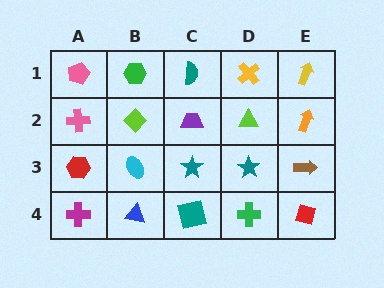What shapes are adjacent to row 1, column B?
A lime diamond (row 2, column B), a pink pentagon (row 1, column A), a teal semicircle (row 1, column C).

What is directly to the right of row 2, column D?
An orange arrow.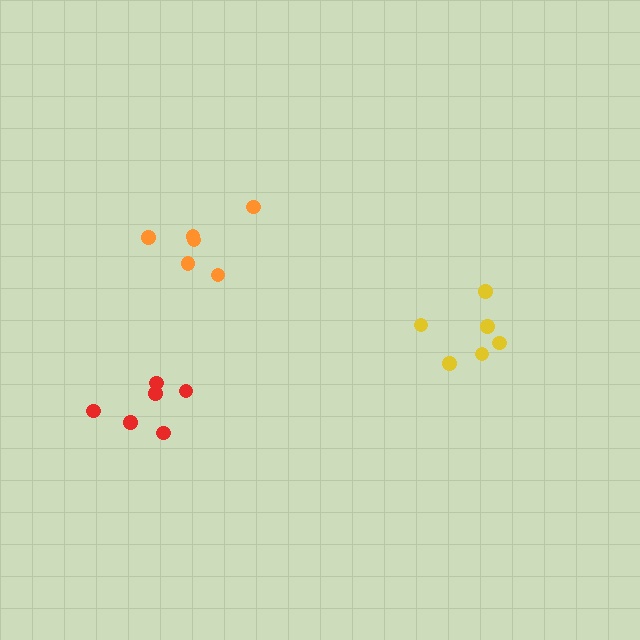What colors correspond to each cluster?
The clusters are colored: orange, red, yellow.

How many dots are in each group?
Group 1: 6 dots, Group 2: 6 dots, Group 3: 6 dots (18 total).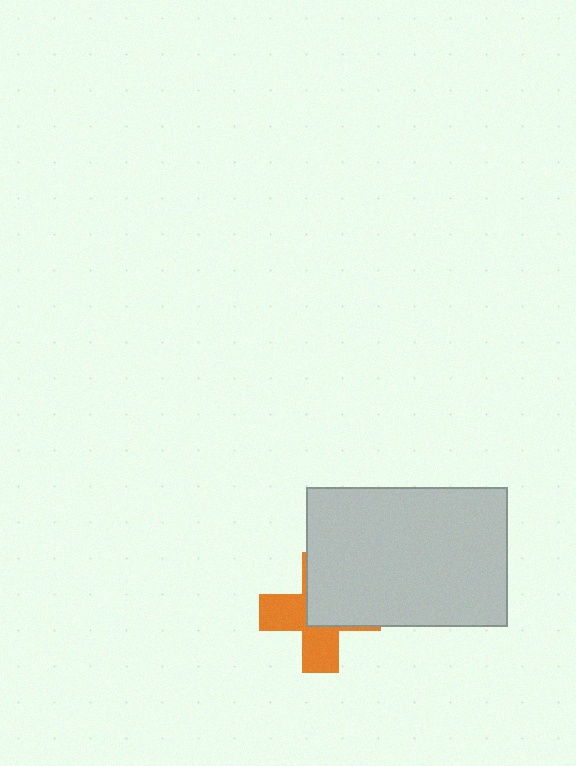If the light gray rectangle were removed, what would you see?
You would see the complete orange cross.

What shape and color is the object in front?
The object in front is a light gray rectangle.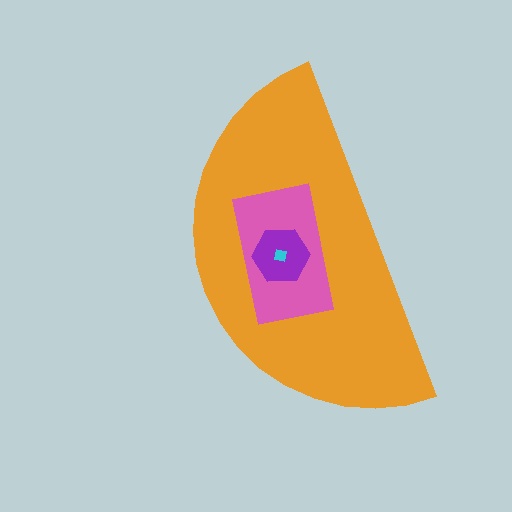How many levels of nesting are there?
4.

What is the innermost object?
The cyan square.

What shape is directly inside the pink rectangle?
The purple hexagon.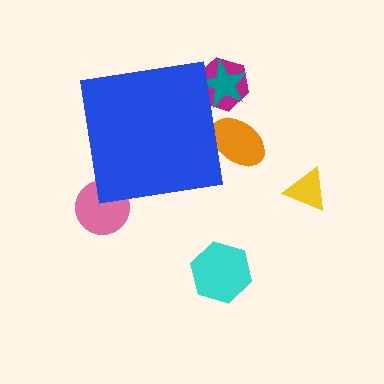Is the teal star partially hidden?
Yes, the teal star is partially hidden behind the blue square.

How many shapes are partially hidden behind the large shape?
4 shapes are partially hidden.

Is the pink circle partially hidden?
Yes, the pink circle is partially hidden behind the blue square.